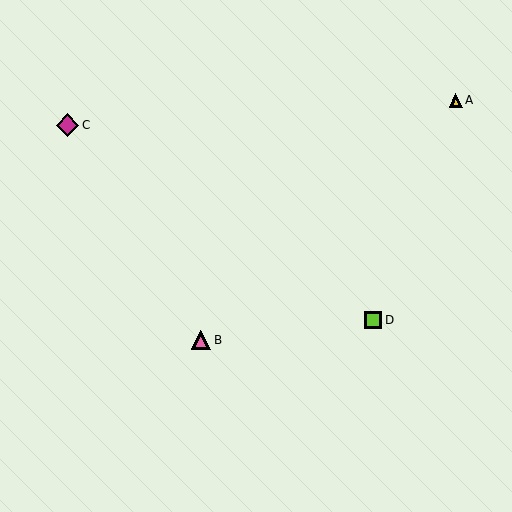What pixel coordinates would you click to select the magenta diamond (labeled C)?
Click at (67, 125) to select the magenta diamond C.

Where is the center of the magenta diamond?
The center of the magenta diamond is at (67, 125).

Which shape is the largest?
The magenta diamond (labeled C) is the largest.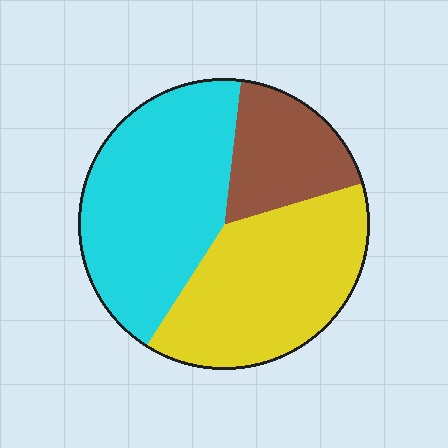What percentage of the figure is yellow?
Yellow takes up about three eighths (3/8) of the figure.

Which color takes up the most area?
Cyan, at roughly 45%.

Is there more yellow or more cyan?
Cyan.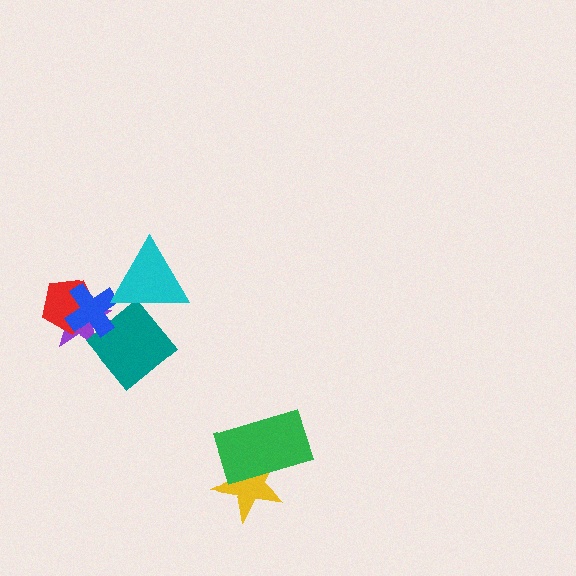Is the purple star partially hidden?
Yes, it is partially covered by another shape.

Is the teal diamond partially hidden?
Yes, it is partially covered by another shape.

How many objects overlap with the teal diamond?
3 objects overlap with the teal diamond.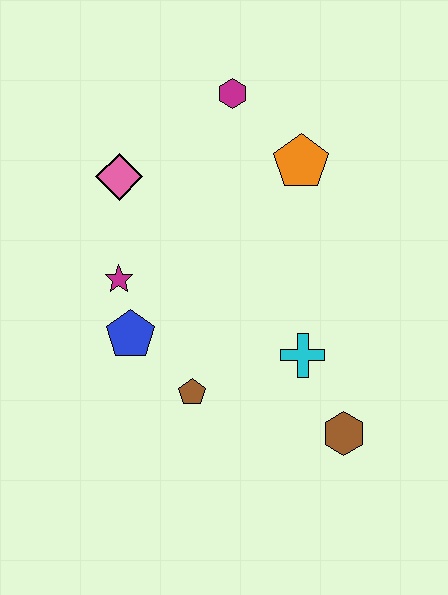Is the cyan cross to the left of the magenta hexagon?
No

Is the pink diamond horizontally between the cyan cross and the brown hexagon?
No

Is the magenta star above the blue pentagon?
Yes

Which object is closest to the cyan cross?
The brown hexagon is closest to the cyan cross.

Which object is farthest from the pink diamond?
The brown hexagon is farthest from the pink diamond.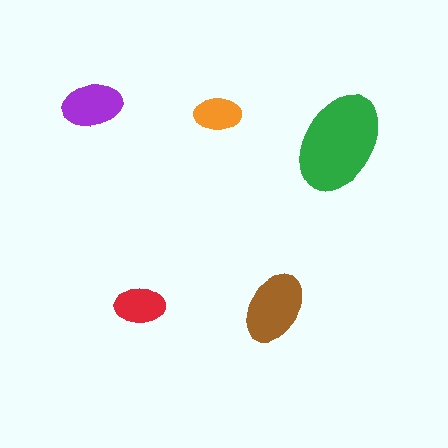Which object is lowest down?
The brown ellipse is bottommost.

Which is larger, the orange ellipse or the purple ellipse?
The purple one.